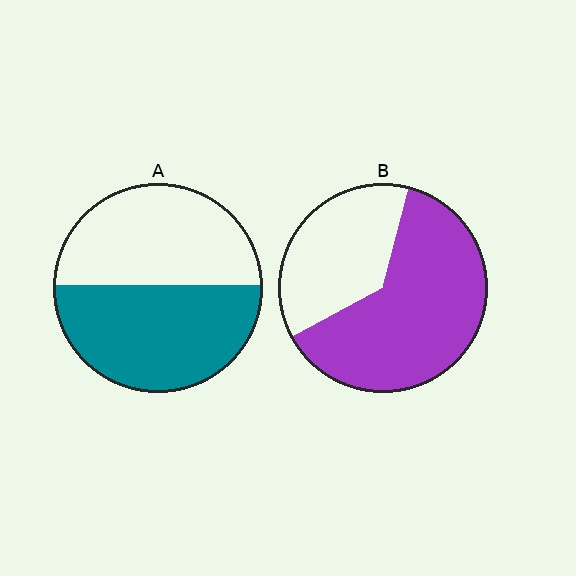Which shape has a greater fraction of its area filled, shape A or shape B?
Shape B.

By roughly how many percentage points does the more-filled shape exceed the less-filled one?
By roughly 10 percentage points (B over A).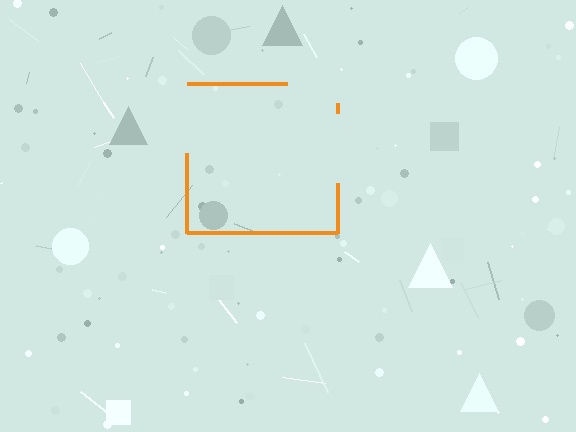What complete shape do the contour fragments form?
The contour fragments form a square.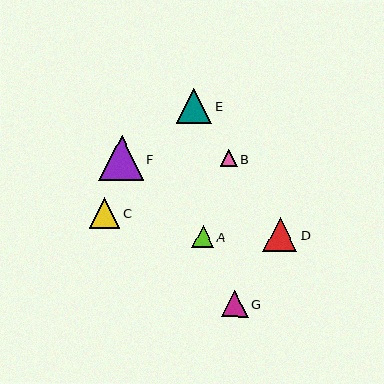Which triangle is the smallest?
Triangle B is the smallest with a size of approximately 17 pixels.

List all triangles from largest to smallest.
From largest to smallest: F, E, D, C, G, A, B.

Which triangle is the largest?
Triangle F is the largest with a size of approximately 45 pixels.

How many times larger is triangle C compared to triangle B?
Triangle C is approximately 1.8 times the size of triangle B.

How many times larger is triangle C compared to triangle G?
Triangle C is approximately 1.2 times the size of triangle G.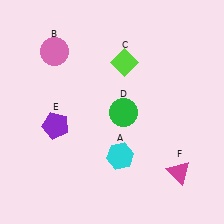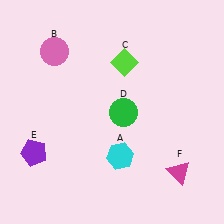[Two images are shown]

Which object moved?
The purple pentagon (E) moved down.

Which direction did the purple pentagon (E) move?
The purple pentagon (E) moved down.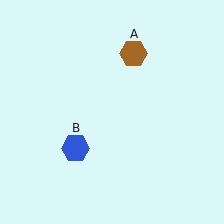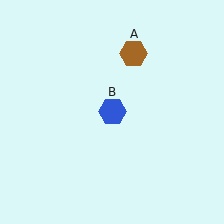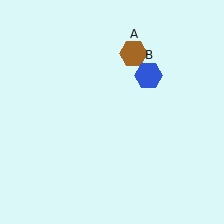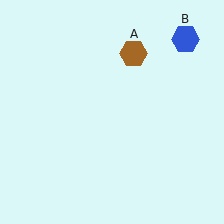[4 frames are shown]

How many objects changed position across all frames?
1 object changed position: blue hexagon (object B).